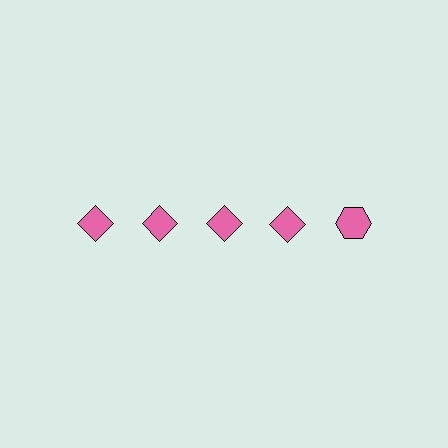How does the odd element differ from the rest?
It has a different shape: hexagon instead of diamond.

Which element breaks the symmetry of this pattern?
The pink hexagon in the top row, rightmost column breaks the symmetry. All other shapes are pink diamonds.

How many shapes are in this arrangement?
There are 5 shapes arranged in a grid pattern.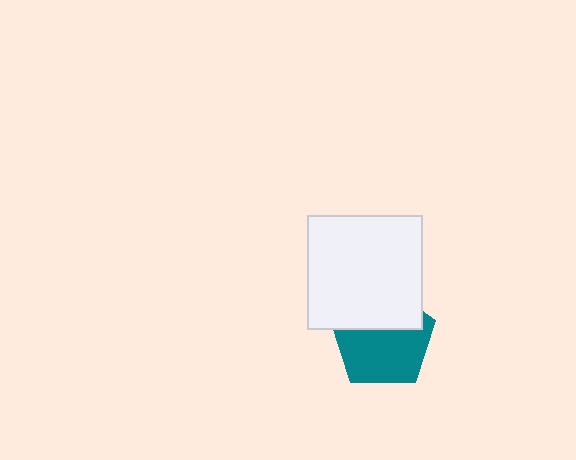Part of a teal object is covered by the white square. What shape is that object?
It is a pentagon.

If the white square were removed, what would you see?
You would see the complete teal pentagon.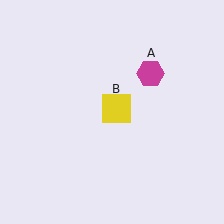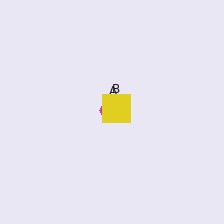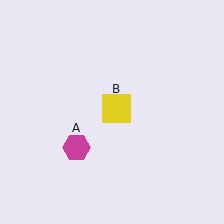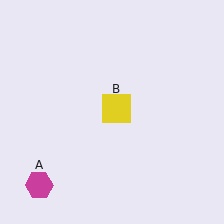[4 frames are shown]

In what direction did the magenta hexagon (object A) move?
The magenta hexagon (object A) moved down and to the left.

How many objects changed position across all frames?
1 object changed position: magenta hexagon (object A).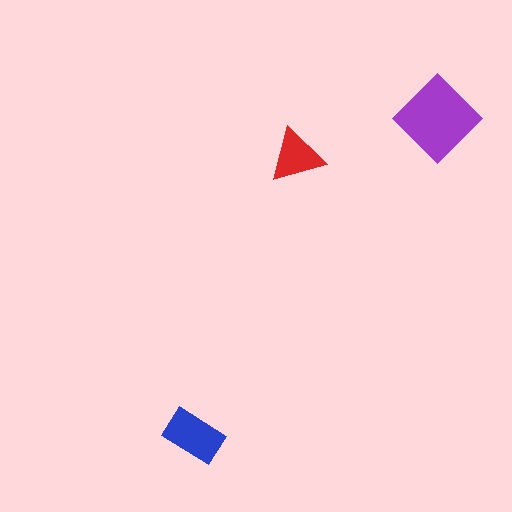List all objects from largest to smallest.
The purple diamond, the blue rectangle, the red triangle.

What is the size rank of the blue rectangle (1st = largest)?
2nd.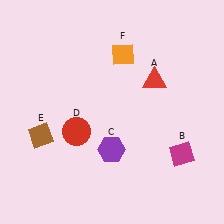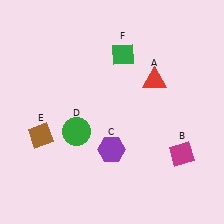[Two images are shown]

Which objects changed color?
D changed from red to green. F changed from orange to green.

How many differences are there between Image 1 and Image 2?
There are 2 differences between the two images.